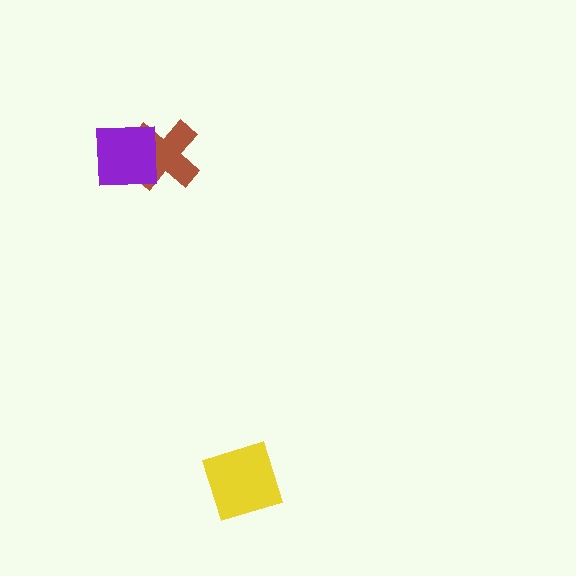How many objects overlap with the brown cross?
1 object overlaps with the brown cross.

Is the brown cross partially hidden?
Yes, it is partially covered by another shape.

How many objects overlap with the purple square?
1 object overlaps with the purple square.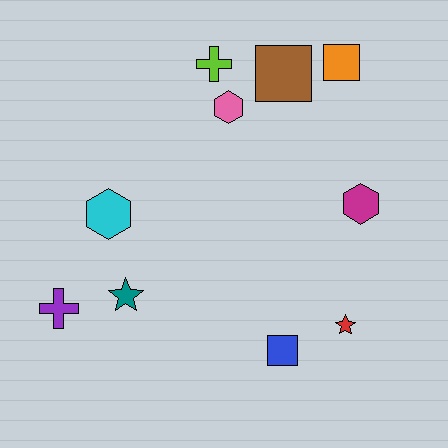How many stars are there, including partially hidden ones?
There are 2 stars.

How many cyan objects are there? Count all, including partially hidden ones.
There is 1 cyan object.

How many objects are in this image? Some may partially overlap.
There are 10 objects.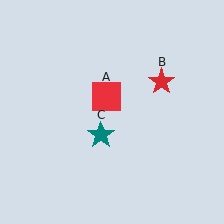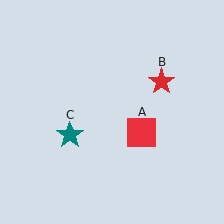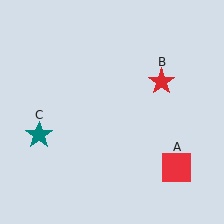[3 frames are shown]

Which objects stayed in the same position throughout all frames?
Red star (object B) remained stationary.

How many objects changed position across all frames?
2 objects changed position: red square (object A), teal star (object C).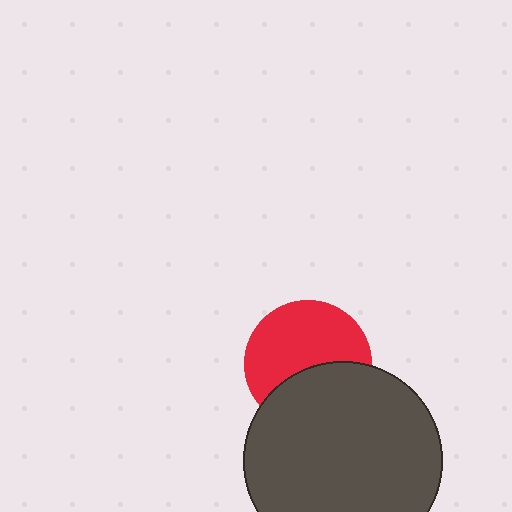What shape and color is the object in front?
The object in front is a dark gray circle.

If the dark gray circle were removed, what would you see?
You would see the complete red circle.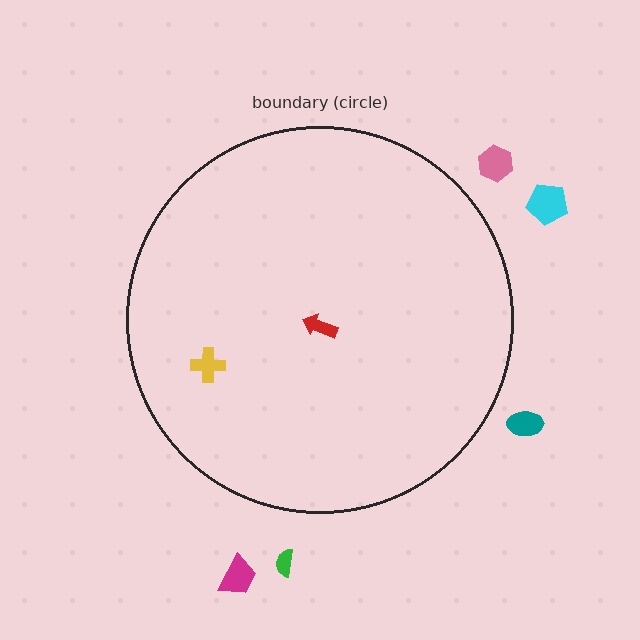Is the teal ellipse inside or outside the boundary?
Outside.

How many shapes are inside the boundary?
2 inside, 5 outside.